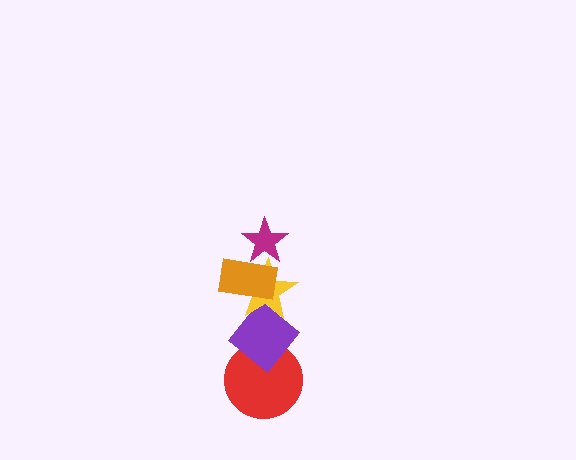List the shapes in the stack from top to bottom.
From top to bottom: the magenta star, the orange rectangle, the yellow star, the purple diamond, the red circle.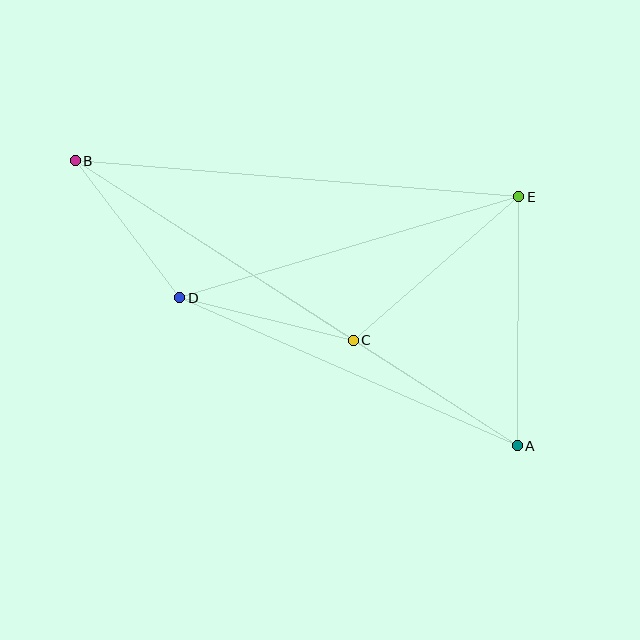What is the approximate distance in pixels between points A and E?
The distance between A and E is approximately 249 pixels.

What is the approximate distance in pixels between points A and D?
The distance between A and D is approximately 368 pixels.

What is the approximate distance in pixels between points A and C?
The distance between A and C is approximately 195 pixels.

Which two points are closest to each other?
Points B and D are closest to each other.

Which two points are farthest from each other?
Points A and B are farthest from each other.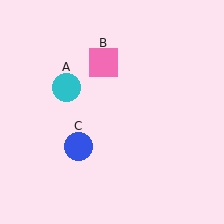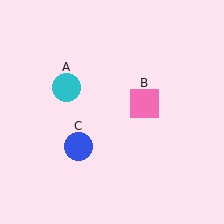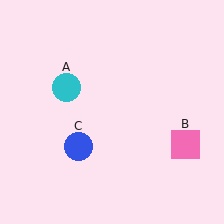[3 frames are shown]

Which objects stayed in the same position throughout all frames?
Cyan circle (object A) and blue circle (object C) remained stationary.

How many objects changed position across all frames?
1 object changed position: pink square (object B).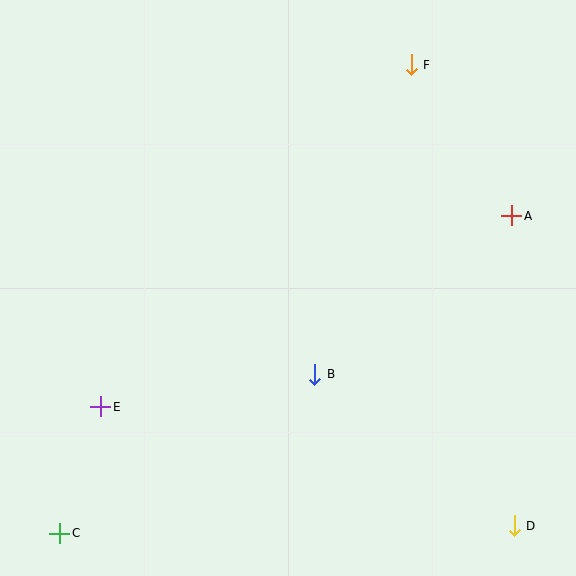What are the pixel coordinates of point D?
Point D is at (514, 526).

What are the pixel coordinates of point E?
Point E is at (101, 407).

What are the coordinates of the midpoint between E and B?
The midpoint between E and B is at (208, 390).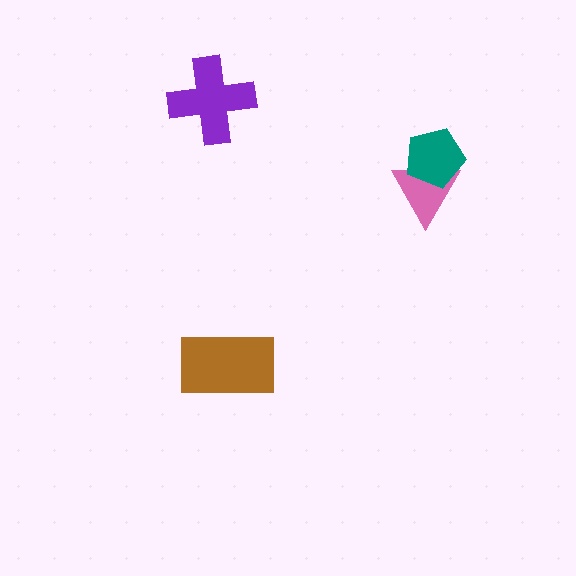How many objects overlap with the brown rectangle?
0 objects overlap with the brown rectangle.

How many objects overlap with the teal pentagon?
1 object overlaps with the teal pentagon.